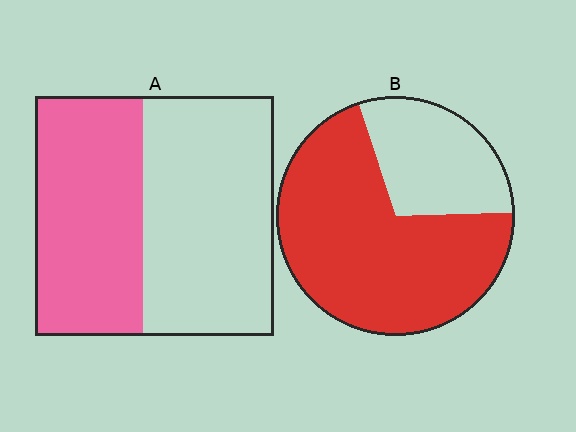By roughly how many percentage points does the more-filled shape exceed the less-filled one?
By roughly 25 percentage points (B over A).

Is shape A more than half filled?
No.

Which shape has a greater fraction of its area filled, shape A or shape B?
Shape B.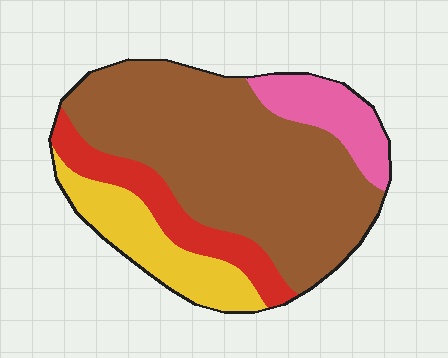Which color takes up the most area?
Brown, at roughly 60%.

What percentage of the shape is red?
Red covers 14% of the shape.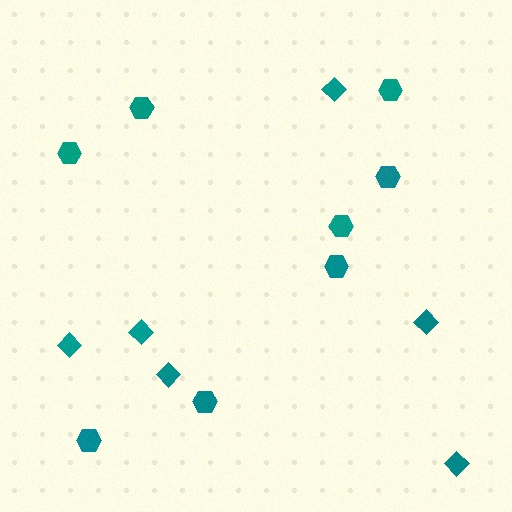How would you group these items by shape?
There are 2 groups: one group of diamonds (6) and one group of hexagons (8).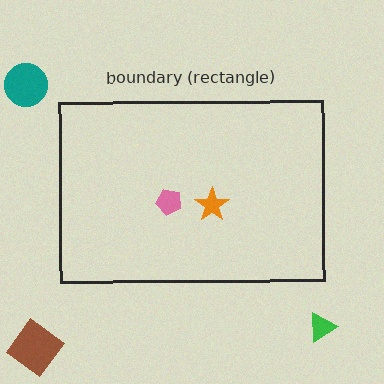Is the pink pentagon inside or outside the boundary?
Inside.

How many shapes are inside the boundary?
2 inside, 3 outside.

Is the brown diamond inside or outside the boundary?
Outside.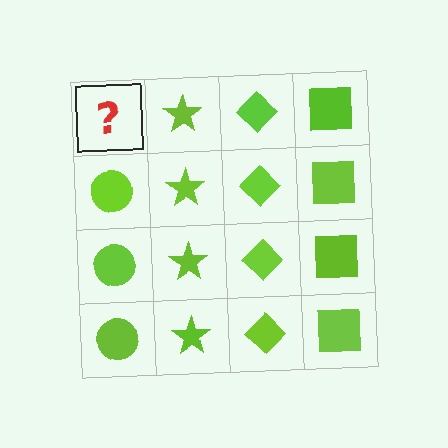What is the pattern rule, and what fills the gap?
The rule is that each column has a consistent shape. The gap should be filled with a lime circle.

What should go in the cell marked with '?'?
The missing cell should contain a lime circle.